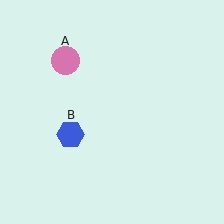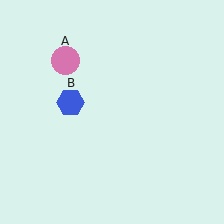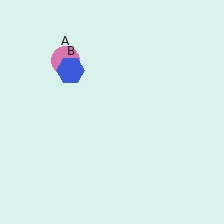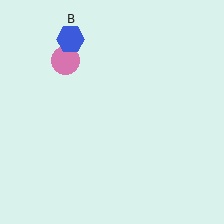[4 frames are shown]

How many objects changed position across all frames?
1 object changed position: blue hexagon (object B).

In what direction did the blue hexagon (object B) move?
The blue hexagon (object B) moved up.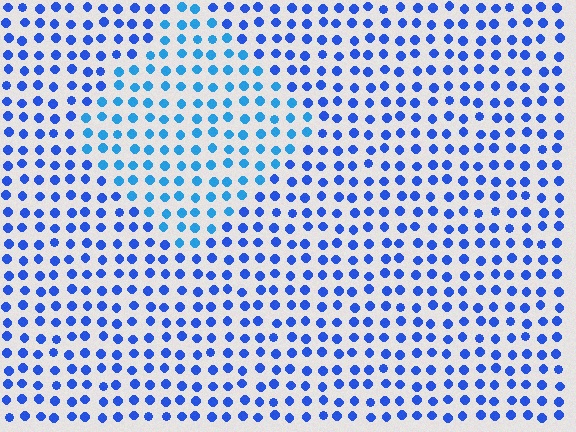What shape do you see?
I see a diamond.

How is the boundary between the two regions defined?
The boundary is defined purely by a slight shift in hue (about 25 degrees). Spacing, size, and orientation are identical on both sides.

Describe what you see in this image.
The image is filled with small blue elements in a uniform arrangement. A diamond-shaped region is visible where the elements are tinted to a slightly different hue, forming a subtle color boundary.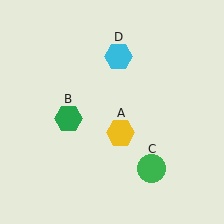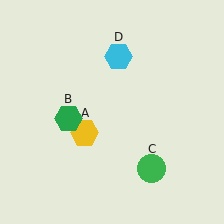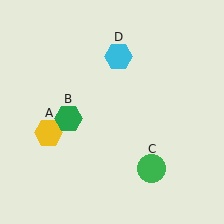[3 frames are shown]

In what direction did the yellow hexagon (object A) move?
The yellow hexagon (object A) moved left.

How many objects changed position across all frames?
1 object changed position: yellow hexagon (object A).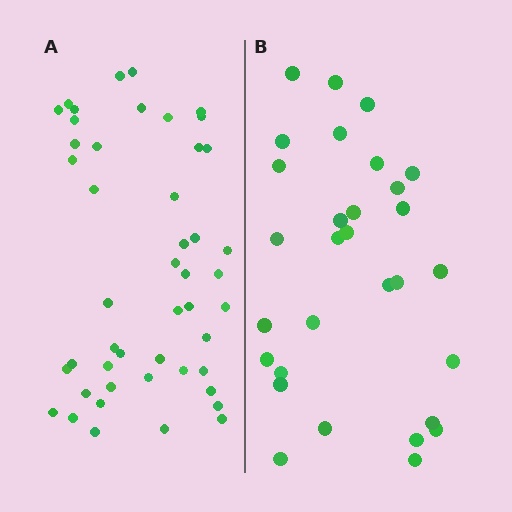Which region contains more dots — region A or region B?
Region A (the left region) has more dots.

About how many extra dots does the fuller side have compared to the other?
Region A has approximately 15 more dots than region B.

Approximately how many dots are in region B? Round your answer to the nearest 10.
About 30 dots.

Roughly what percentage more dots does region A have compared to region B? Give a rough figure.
About 55% more.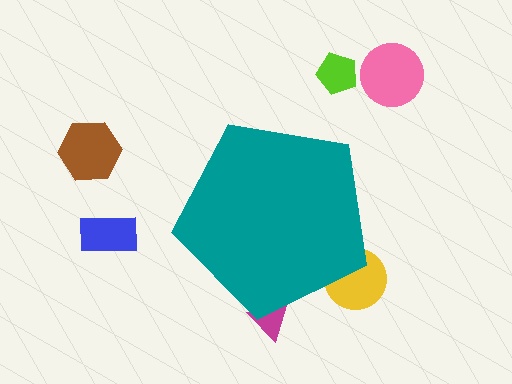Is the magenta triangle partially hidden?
Yes, the magenta triangle is partially hidden behind the teal pentagon.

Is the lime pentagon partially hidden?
No, the lime pentagon is fully visible.